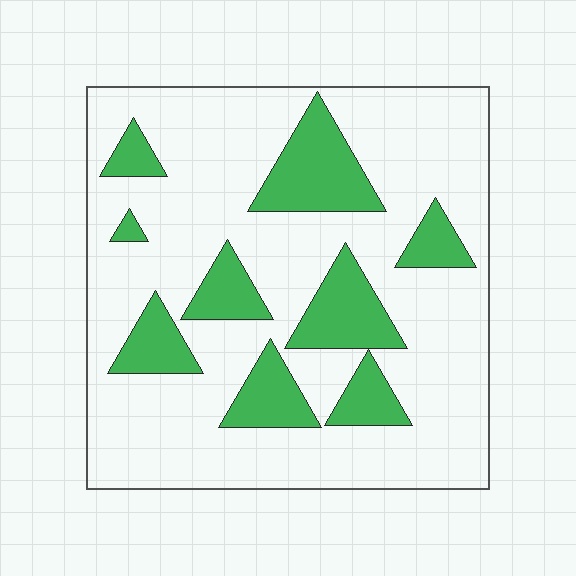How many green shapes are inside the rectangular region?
9.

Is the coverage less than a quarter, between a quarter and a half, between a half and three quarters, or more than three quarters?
Less than a quarter.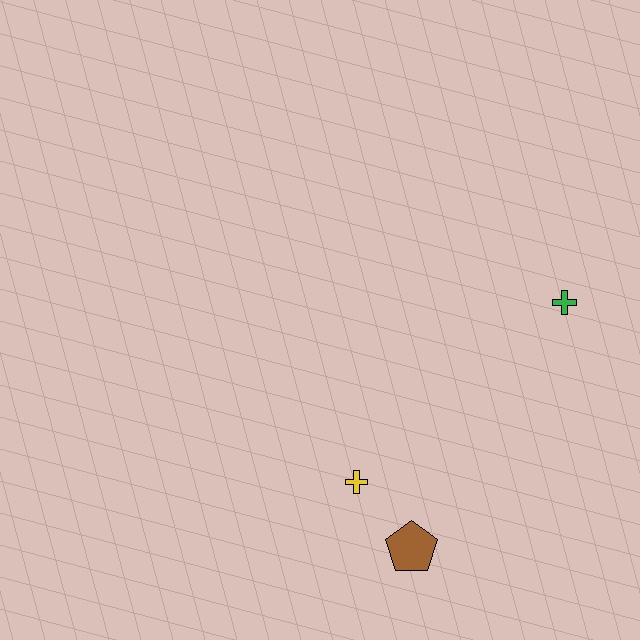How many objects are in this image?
There are 3 objects.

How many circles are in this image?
There are no circles.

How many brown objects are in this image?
There is 1 brown object.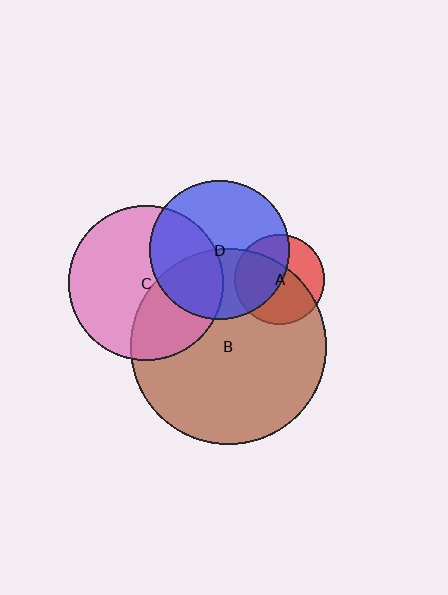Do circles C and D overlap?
Yes.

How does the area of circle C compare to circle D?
Approximately 1.2 times.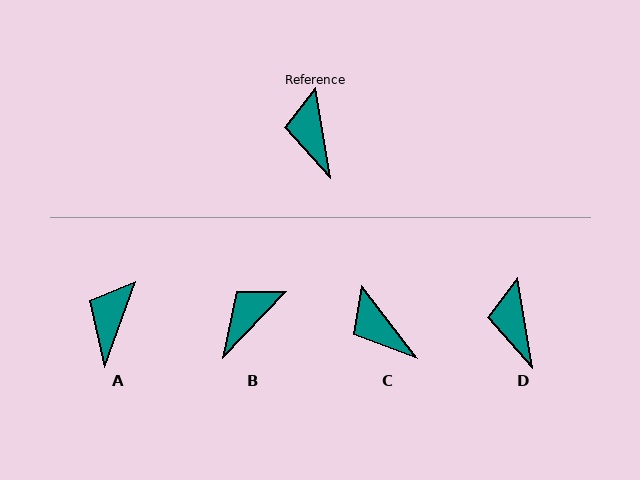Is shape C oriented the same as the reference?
No, it is off by about 28 degrees.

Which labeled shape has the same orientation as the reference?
D.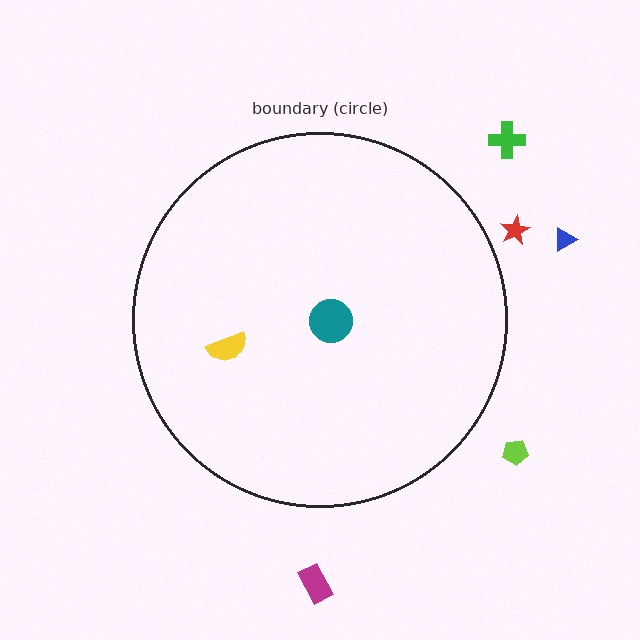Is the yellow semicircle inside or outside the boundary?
Inside.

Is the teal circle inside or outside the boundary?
Inside.